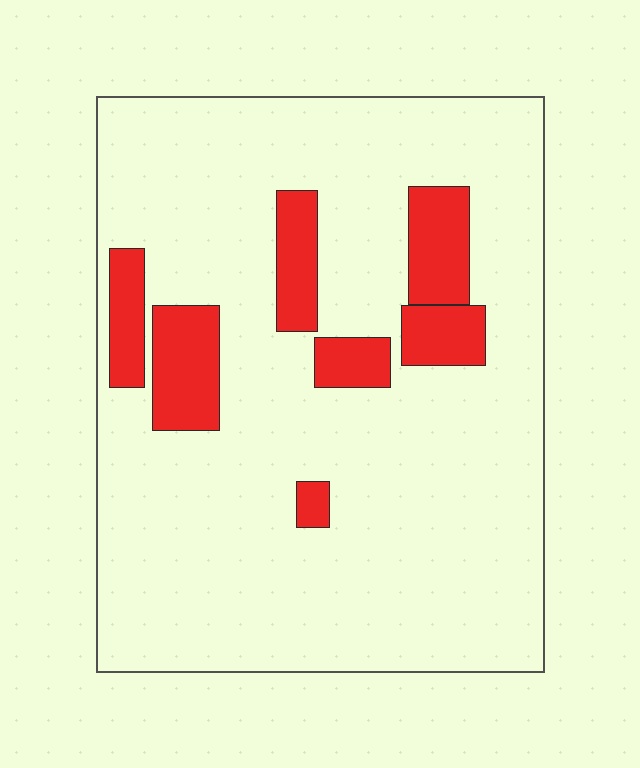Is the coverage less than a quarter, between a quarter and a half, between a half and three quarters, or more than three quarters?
Less than a quarter.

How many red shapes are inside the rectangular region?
7.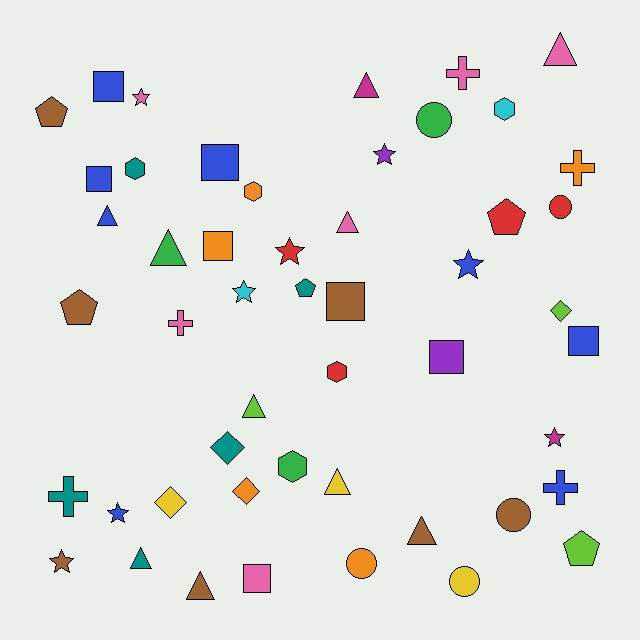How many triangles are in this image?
There are 10 triangles.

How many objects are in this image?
There are 50 objects.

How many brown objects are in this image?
There are 7 brown objects.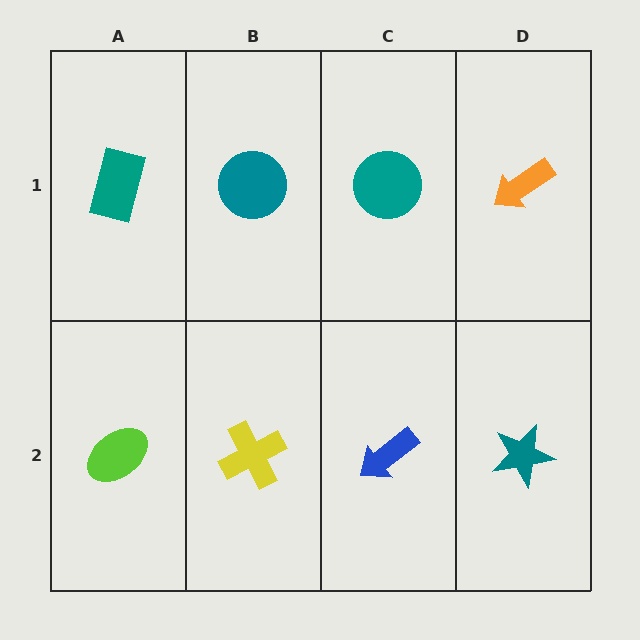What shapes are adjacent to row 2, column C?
A teal circle (row 1, column C), a yellow cross (row 2, column B), a teal star (row 2, column D).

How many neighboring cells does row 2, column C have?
3.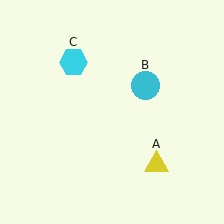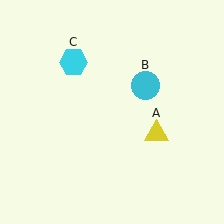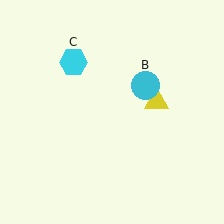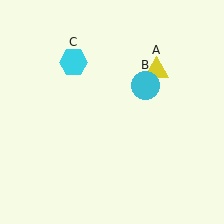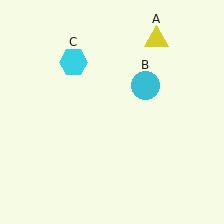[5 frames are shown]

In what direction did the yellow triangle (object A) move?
The yellow triangle (object A) moved up.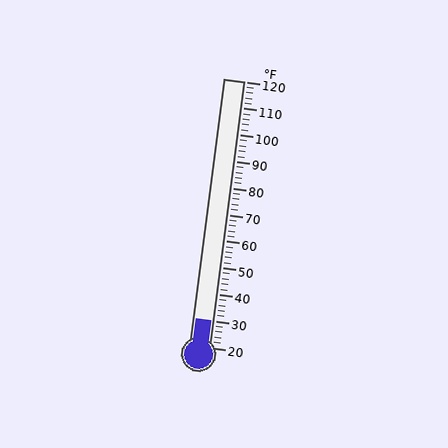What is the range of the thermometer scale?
The thermometer scale ranges from 20°F to 120°F.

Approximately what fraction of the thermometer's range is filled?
The thermometer is filled to approximately 10% of its range.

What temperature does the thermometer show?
The thermometer shows approximately 30°F.